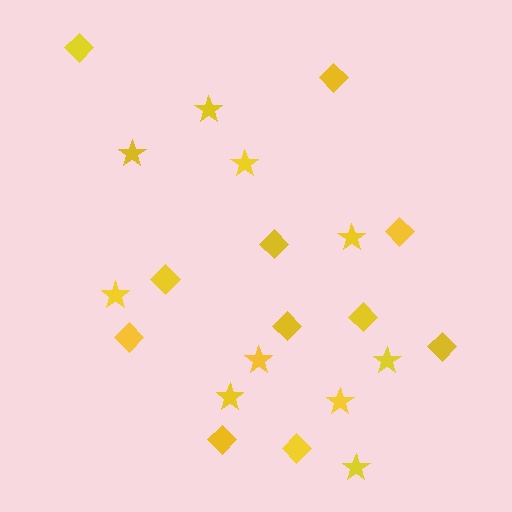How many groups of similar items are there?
There are 2 groups: one group of diamonds (11) and one group of stars (10).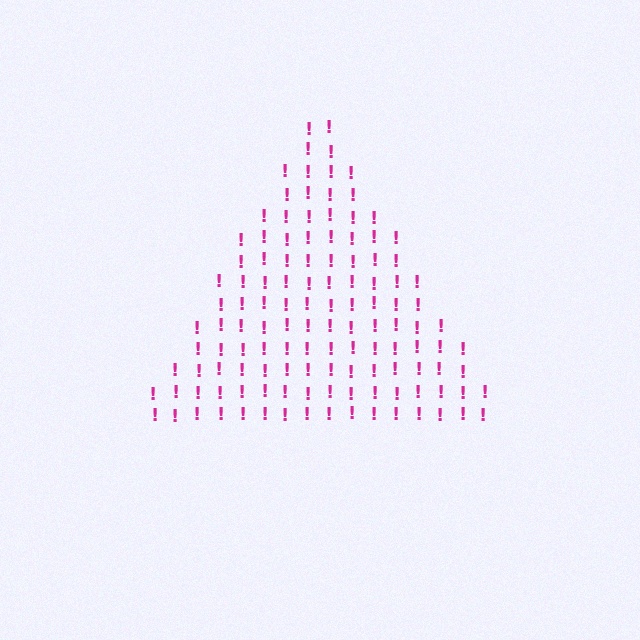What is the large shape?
The large shape is a triangle.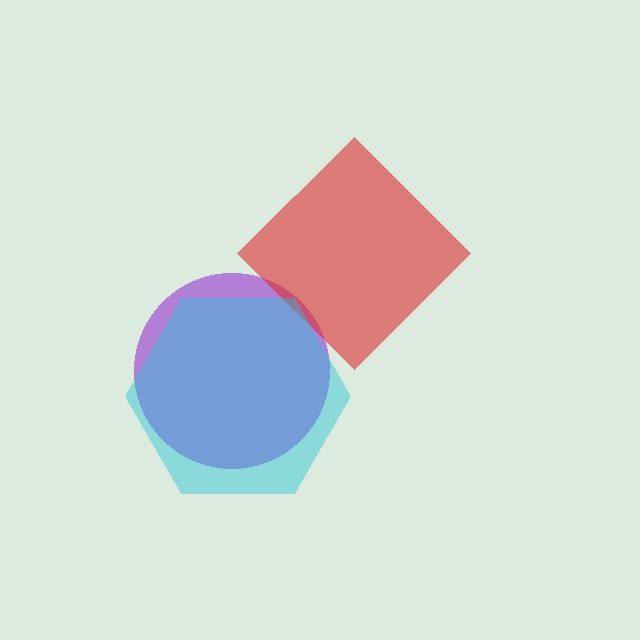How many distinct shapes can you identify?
There are 3 distinct shapes: a purple circle, a red diamond, a cyan hexagon.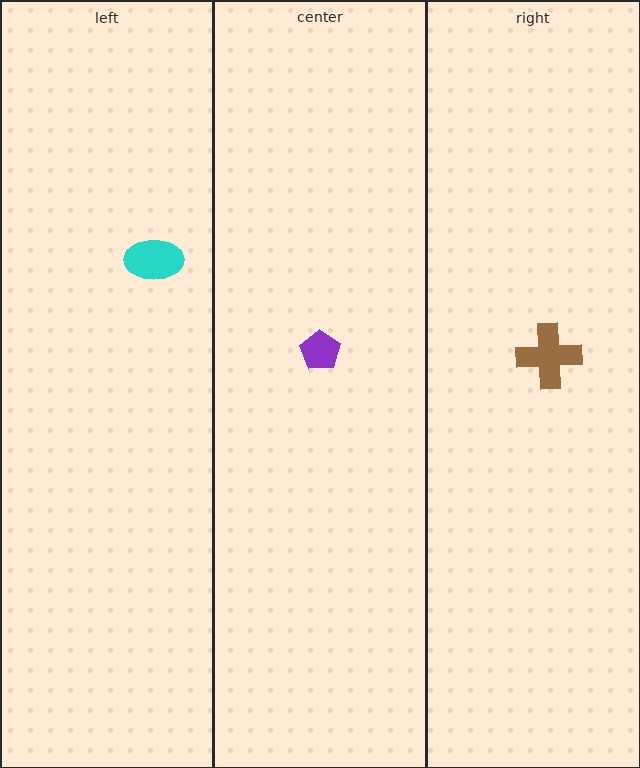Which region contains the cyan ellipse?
The left region.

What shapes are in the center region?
The purple pentagon.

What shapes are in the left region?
The cyan ellipse.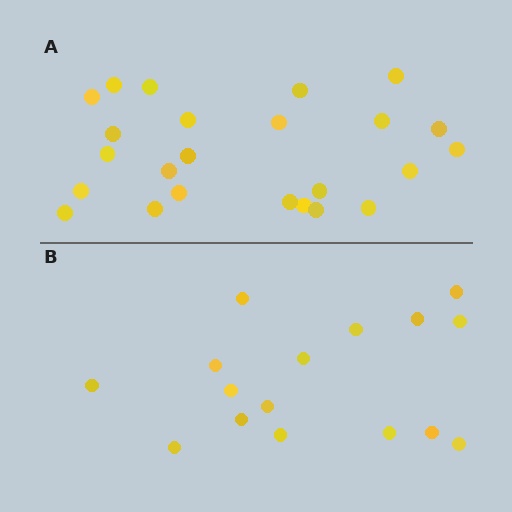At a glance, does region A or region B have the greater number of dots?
Region A (the top region) has more dots.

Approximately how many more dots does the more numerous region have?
Region A has roughly 8 or so more dots than region B.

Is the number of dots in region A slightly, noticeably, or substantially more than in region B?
Region A has substantially more. The ratio is roughly 1.5 to 1.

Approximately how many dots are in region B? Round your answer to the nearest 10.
About 20 dots. (The exact count is 16, which rounds to 20.)